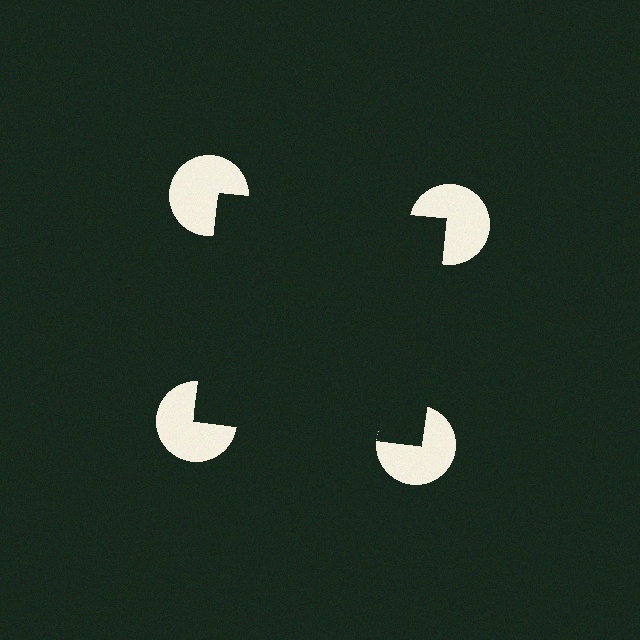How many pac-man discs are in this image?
There are 4 — one at each vertex of the illusory square.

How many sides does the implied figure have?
4 sides.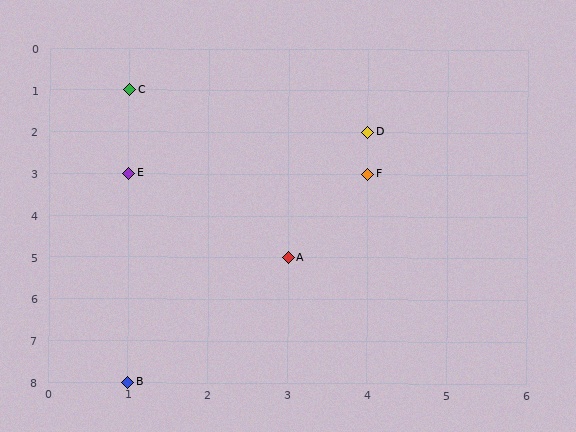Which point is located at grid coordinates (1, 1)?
Point C is at (1, 1).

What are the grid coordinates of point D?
Point D is at grid coordinates (4, 2).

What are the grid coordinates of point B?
Point B is at grid coordinates (1, 8).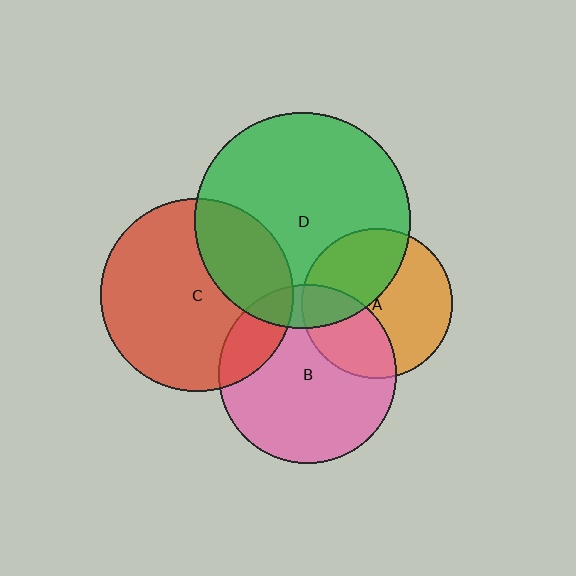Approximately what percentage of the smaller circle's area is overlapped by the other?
Approximately 15%.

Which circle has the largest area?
Circle D (green).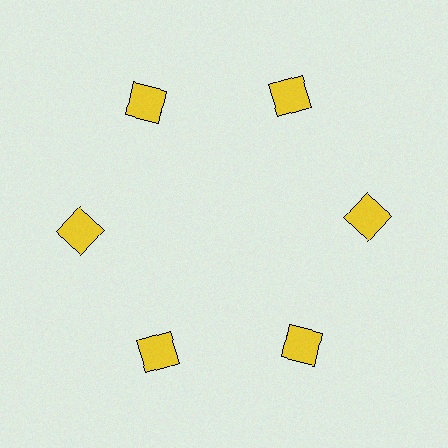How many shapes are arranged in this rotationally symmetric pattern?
There are 6 shapes, arranged in 6 groups of 1.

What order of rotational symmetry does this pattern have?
This pattern has 6-fold rotational symmetry.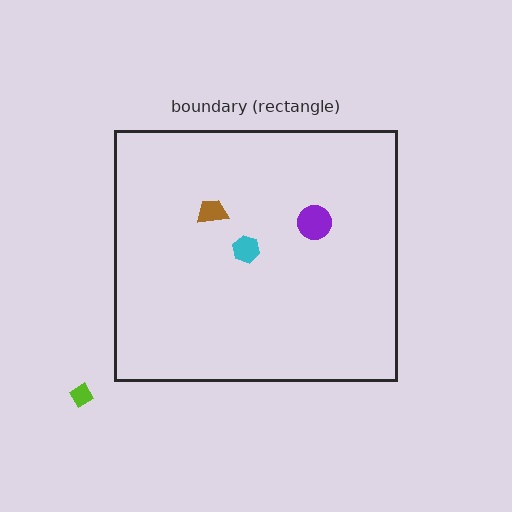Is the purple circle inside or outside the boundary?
Inside.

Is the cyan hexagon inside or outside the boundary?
Inside.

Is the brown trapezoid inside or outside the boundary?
Inside.